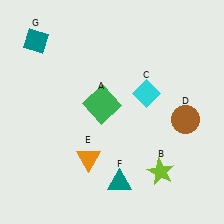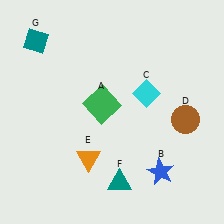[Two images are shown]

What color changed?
The star (B) changed from lime in Image 1 to blue in Image 2.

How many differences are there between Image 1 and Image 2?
There is 1 difference between the two images.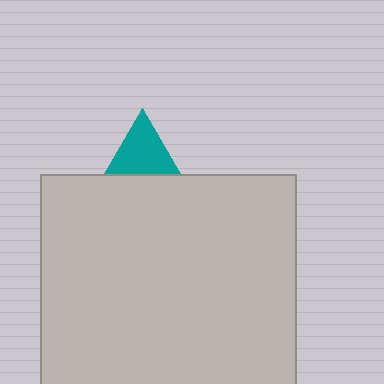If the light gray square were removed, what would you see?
You would see the complete teal triangle.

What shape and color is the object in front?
The object in front is a light gray square.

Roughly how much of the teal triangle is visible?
A small part of it is visible (roughly 33%).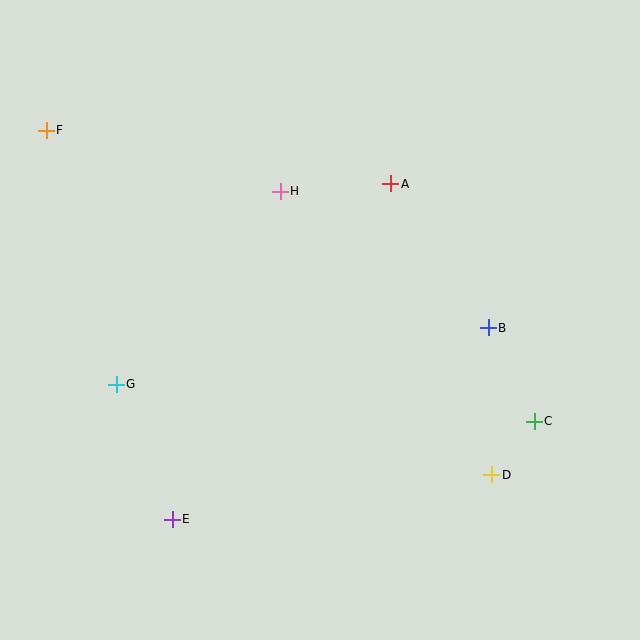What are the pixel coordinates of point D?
Point D is at (492, 475).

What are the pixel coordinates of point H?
Point H is at (280, 191).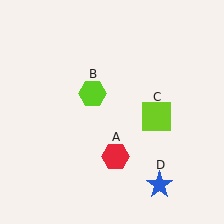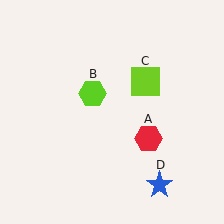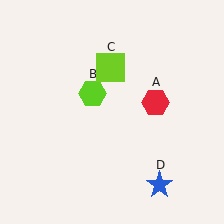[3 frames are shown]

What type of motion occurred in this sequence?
The red hexagon (object A), lime square (object C) rotated counterclockwise around the center of the scene.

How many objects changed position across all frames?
2 objects changed position: red hexagon (object A), lime square (object C).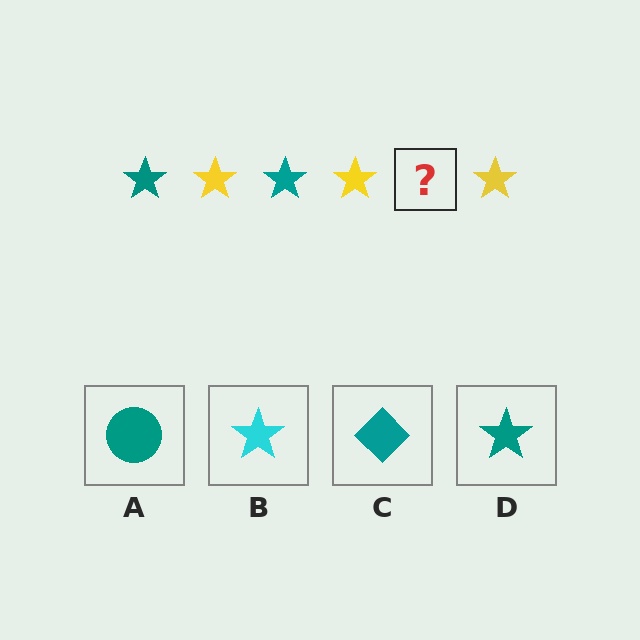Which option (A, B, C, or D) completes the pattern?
D.